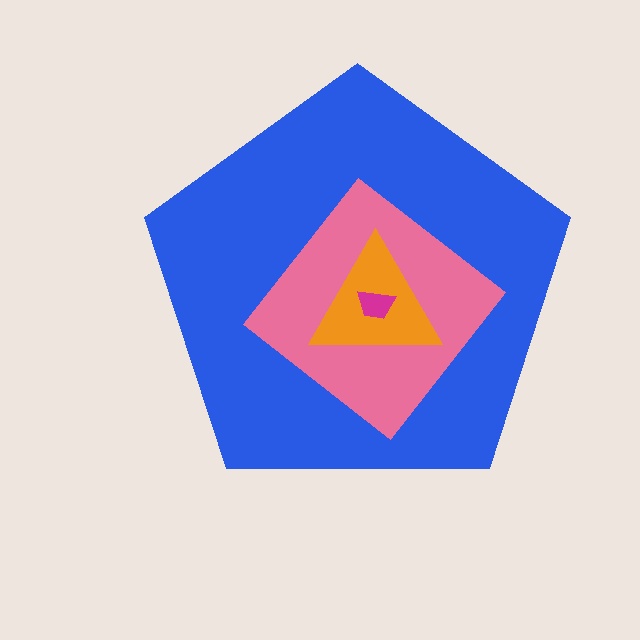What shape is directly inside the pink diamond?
The orange triangle.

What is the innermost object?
The magenta trapezoid.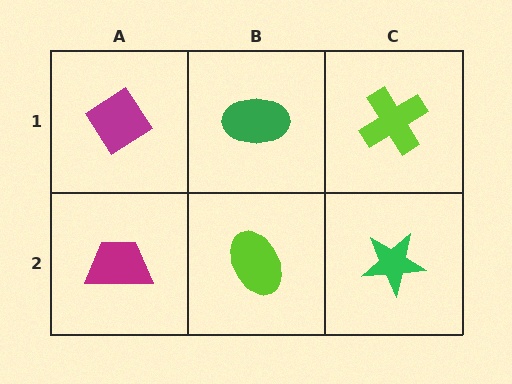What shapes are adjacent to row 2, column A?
A magenta diamond (row 1, column A), a lime ellipse (row 2, column B).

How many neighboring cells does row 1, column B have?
3.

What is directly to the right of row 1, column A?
A green ellipse.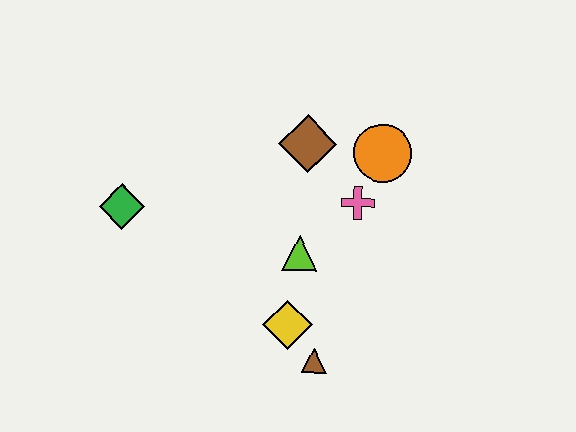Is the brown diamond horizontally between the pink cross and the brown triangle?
No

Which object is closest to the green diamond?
The lime triangle is closest to the green diamond.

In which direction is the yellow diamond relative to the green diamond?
The yellow diamond is to the right of the green diamond.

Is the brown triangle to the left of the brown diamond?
No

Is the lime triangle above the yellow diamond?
Yes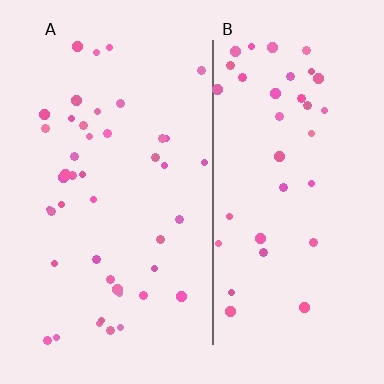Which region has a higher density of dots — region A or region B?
A (the left).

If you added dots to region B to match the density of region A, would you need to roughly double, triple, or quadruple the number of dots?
Approximately double.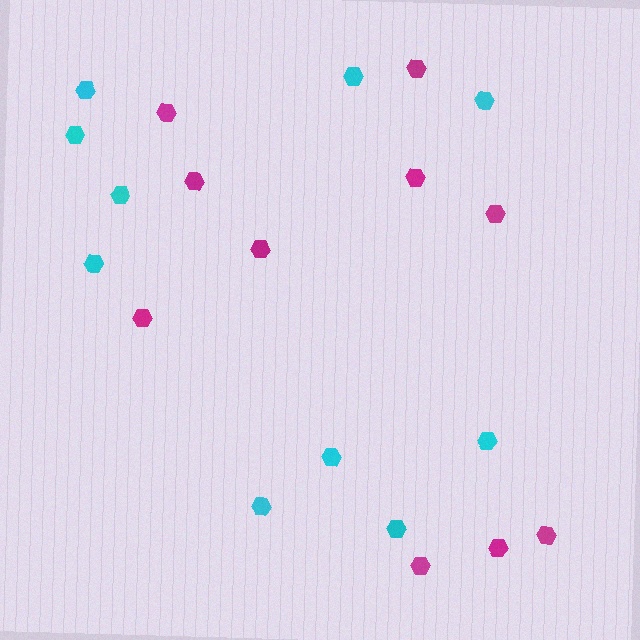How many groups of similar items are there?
There are 2 groups: one group of magenta hexagons (10) and one group of cyan hexagons (10).